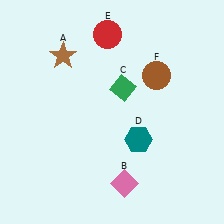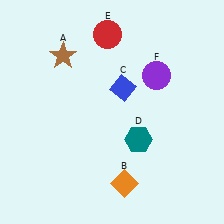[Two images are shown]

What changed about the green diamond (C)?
In Image 1, C is green. In Image 2, it changed to blue.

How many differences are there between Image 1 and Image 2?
There are 3 differences between the two images.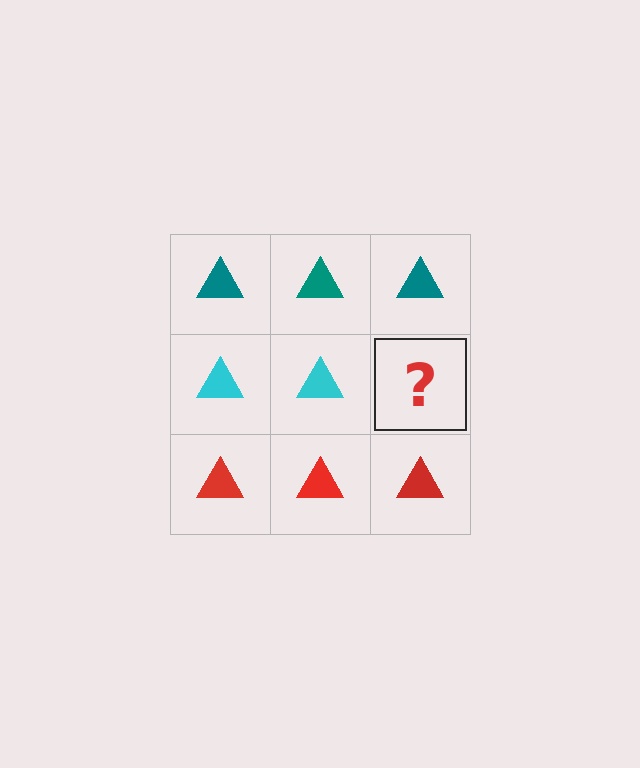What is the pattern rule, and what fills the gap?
The rule is that each row has a consistent color. The gap should be filled with a cyan triangle.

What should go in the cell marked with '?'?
The missing cell should contain a cyan triangle.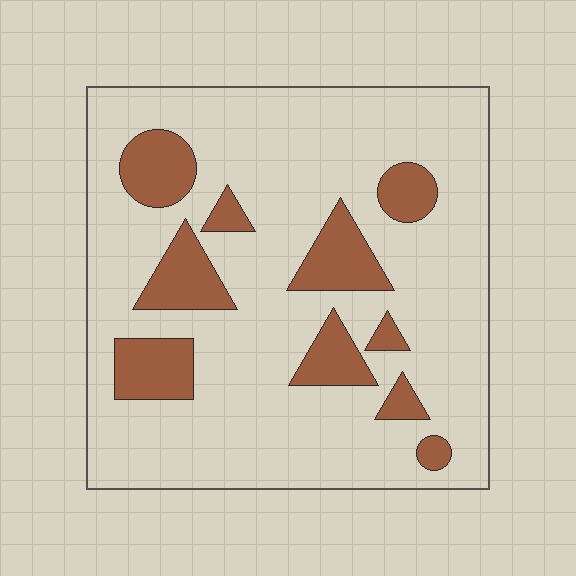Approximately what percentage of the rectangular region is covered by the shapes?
Approximately 20%.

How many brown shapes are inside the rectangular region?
10.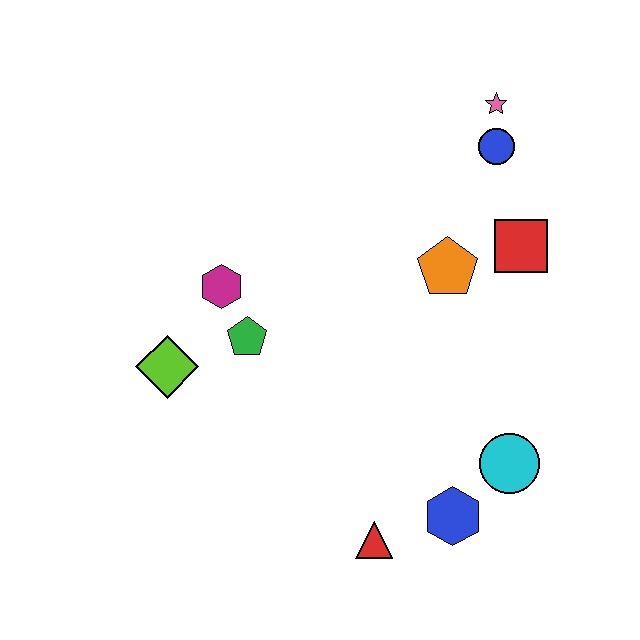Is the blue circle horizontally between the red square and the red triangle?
Yes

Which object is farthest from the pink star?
The red triangle is farthest from the pink star.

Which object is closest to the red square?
The orange pentagon is closest to the red square.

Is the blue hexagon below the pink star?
Yes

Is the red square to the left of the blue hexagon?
No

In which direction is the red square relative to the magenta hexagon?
The red square is to the right of the magenta hexagon.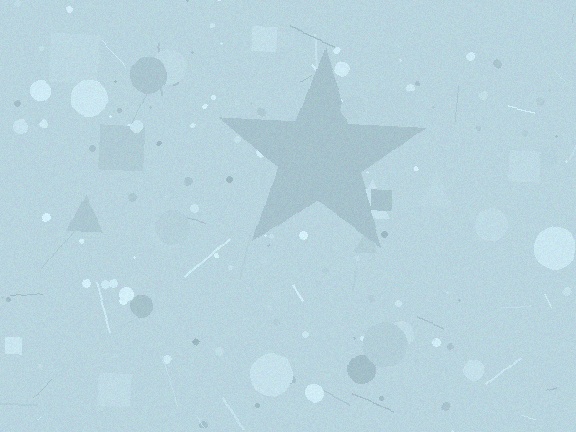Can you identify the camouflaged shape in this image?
The camouflaged shape is a star.